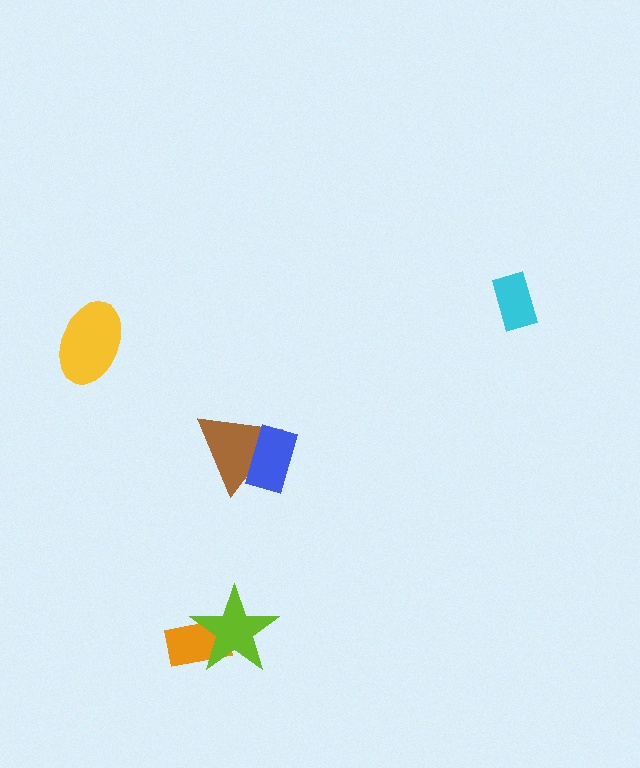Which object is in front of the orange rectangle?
The lime star is in front of the orange rectangle.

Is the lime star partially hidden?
No, no other shape covers it.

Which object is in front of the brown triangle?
The blue rectangle is in front of the brown triangle.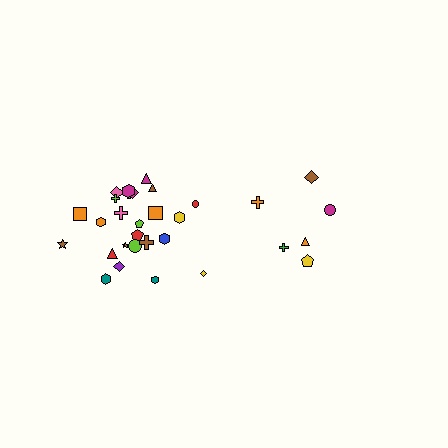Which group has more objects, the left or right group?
The left group.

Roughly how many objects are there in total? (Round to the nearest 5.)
Roughly 30 objects in total.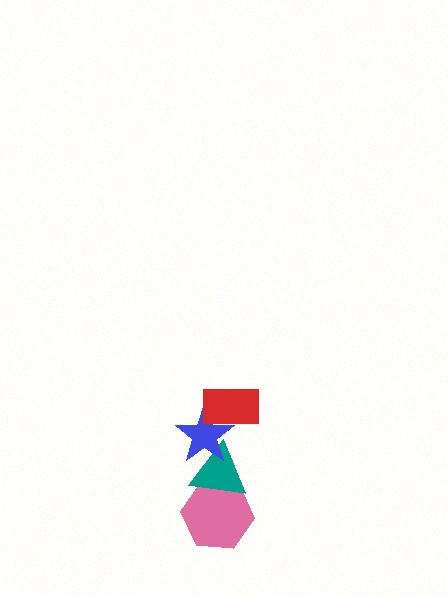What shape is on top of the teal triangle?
The blue star is on top of the teal triangle.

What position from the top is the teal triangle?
The teal triangle is 3rd from the top.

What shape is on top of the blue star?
The red rectangle is on top of the blue star.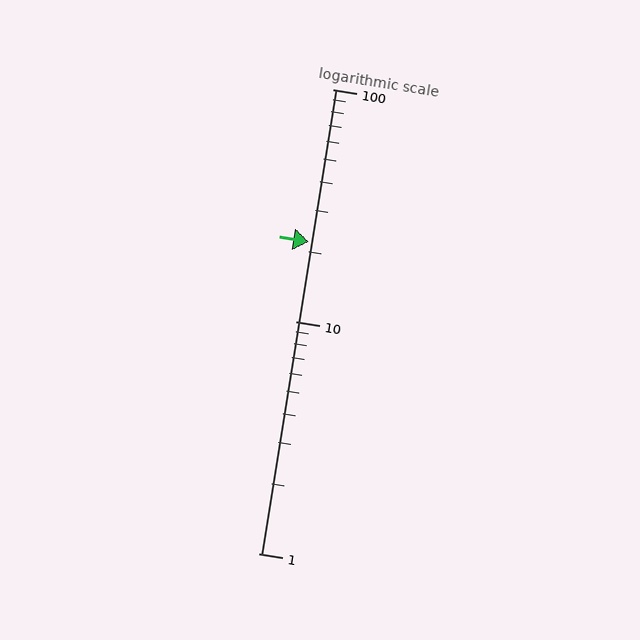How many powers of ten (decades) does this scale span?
The scale spans 2 decades, from 1 to 100.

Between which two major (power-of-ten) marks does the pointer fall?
The pointer is between 10 and 100.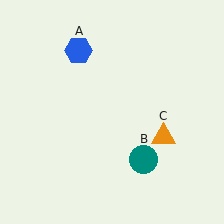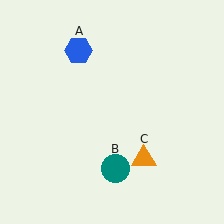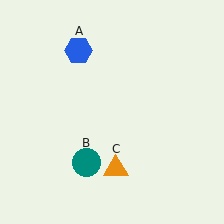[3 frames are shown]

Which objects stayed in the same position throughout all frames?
Blue hexagon (object A) remained stationary.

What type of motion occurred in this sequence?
The teal circle (object B), orange triangle (object C) rotated clockwise around the center of the scene.